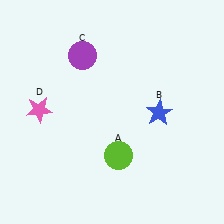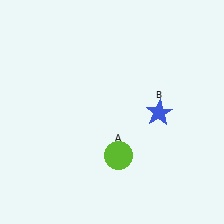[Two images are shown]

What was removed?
The purple circle (C), the pink star (D) were removed in Image 2.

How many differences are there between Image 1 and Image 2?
There are 2 differences between the two images.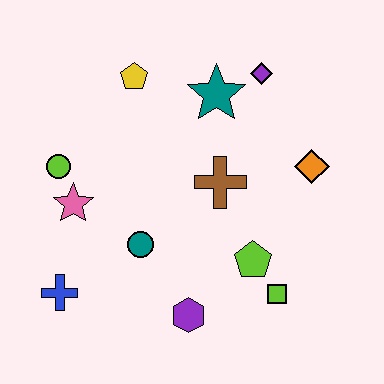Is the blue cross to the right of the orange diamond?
No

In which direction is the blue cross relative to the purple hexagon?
The blue cross is to the left of the purple hexagon.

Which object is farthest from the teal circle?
The purple diamond is farthest from the teal circle.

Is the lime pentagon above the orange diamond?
No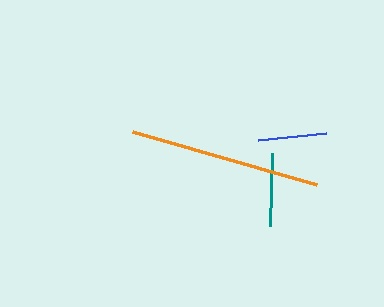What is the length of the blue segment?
The blue segment is approximately 69 pixels long.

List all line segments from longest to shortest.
From longest to shortest: orange, teal, blue.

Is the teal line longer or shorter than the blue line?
The teal line is longer than the blue line.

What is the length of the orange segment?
The orange segment is approximately 192 pixels long.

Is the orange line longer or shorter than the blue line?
The orange line is longer than the blue line.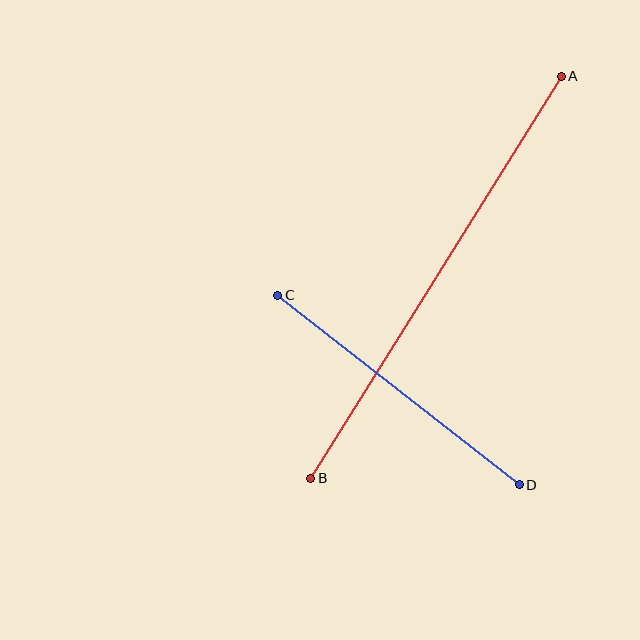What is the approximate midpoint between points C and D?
The midpoint is at approximately (398, 390) pixels.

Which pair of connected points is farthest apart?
Points A and B are farthest apart.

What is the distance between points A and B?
The distance is approximately 474 pixels.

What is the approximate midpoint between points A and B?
The midpoint is at approximately (436, 277) pixels.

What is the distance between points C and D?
The distance is approximately 307 pixels.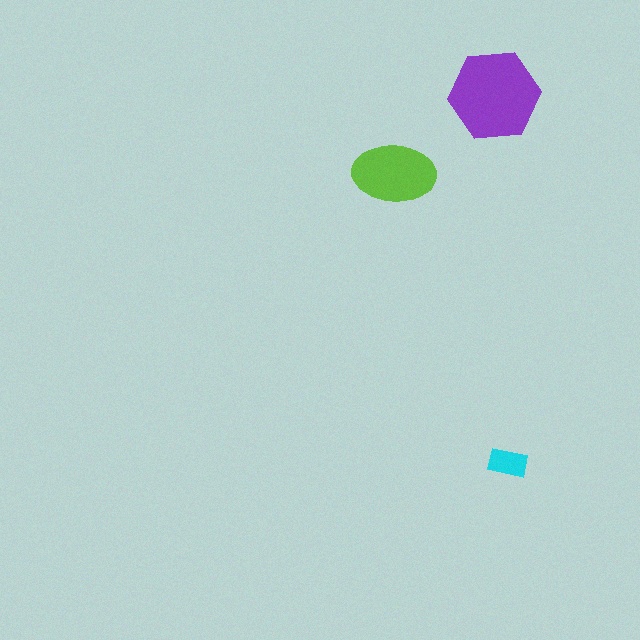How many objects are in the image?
There are 3 objects in the image.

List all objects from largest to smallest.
The purple hexagon, the lime ellipse, the cyan rectangle.